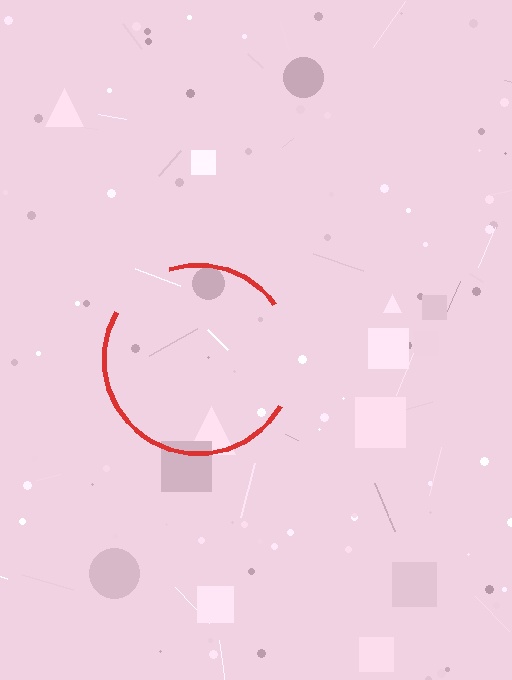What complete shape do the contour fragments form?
The contour fragments form a circle.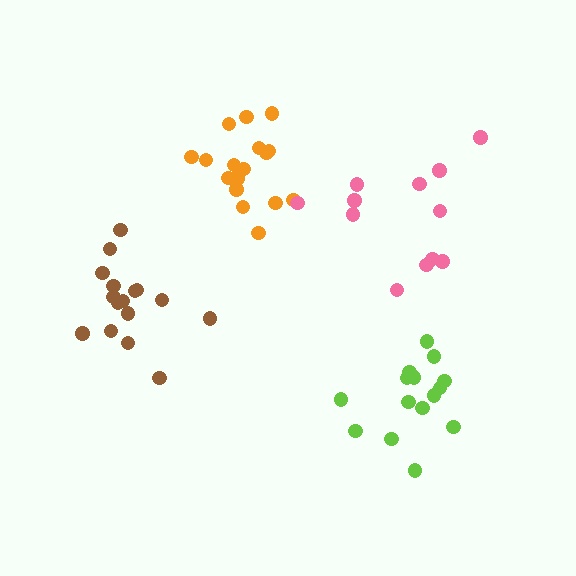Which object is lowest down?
The lime cluster is bottommost.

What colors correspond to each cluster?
The clusters are colored: brown, orange, pink, lime.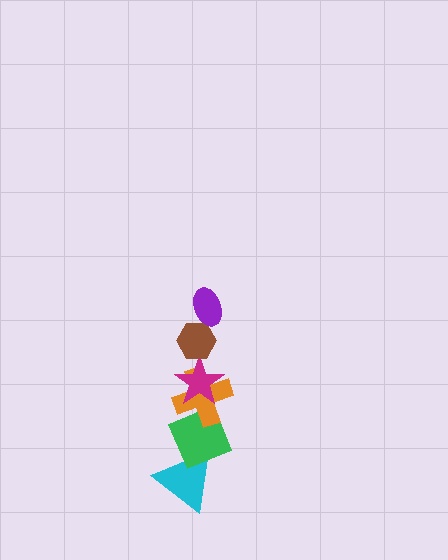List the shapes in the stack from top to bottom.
From top to bottom: the purple ellipse, the brown hexagon, the magenta star, the orange cross, the green diamond, the cyan triangle.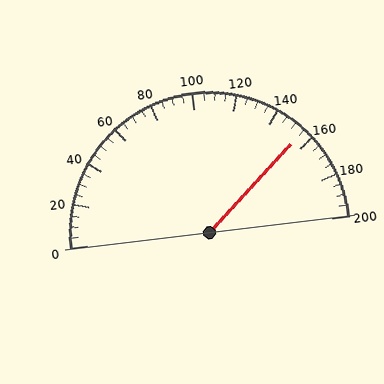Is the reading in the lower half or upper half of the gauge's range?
The reading is in the upper half of the range (0 to 200).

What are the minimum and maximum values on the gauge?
The gauge ranges from 0 to 200.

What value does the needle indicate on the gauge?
The needle indicates approximately 155.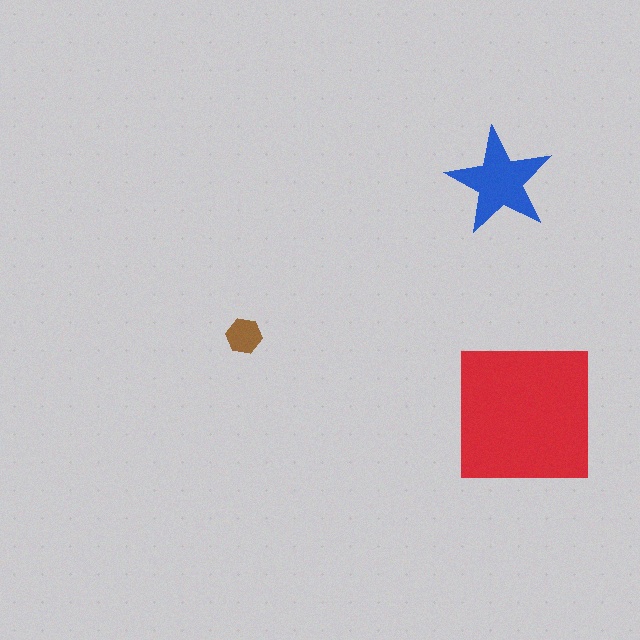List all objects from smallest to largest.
The brown hexagon, the blue star, the red square.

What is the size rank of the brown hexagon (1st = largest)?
3rd.